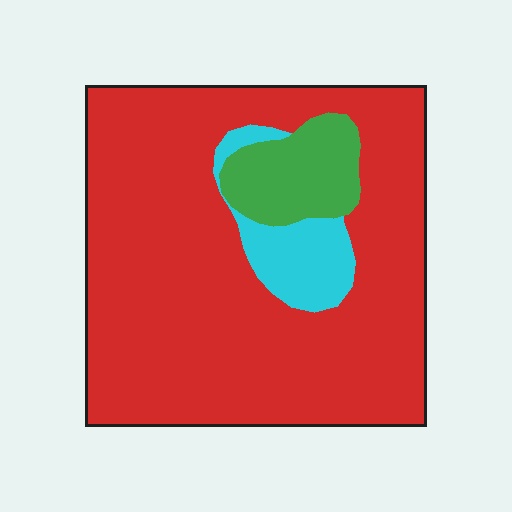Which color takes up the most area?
Red, at roughly 80%.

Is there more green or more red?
Red.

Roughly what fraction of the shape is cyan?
Cyan takes up about one tenth (1/10) of the shape.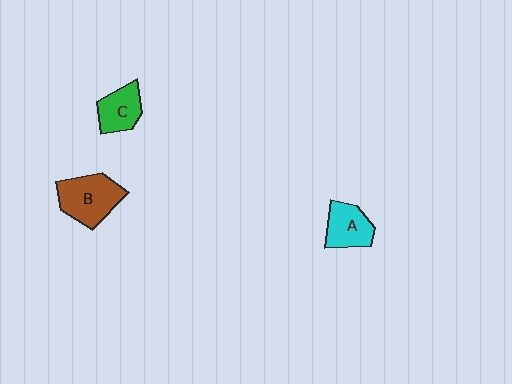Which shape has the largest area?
Shape B (brown).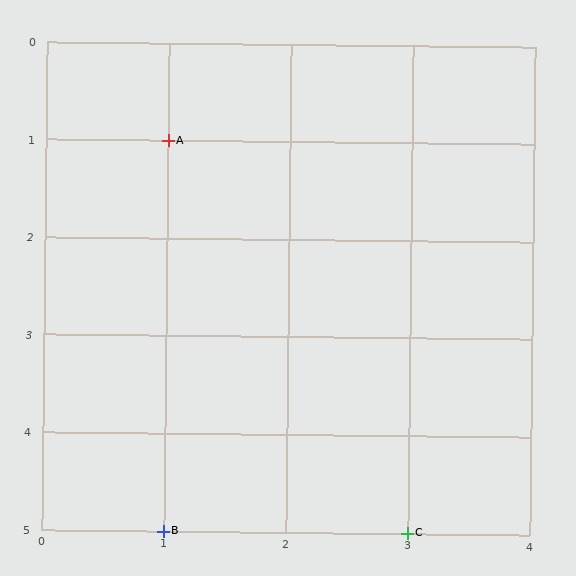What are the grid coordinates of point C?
Point C is at grid coordinates (3, 5).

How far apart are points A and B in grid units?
Points A and B are 4 rows apart.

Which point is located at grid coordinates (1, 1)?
Point A is at (1, 1).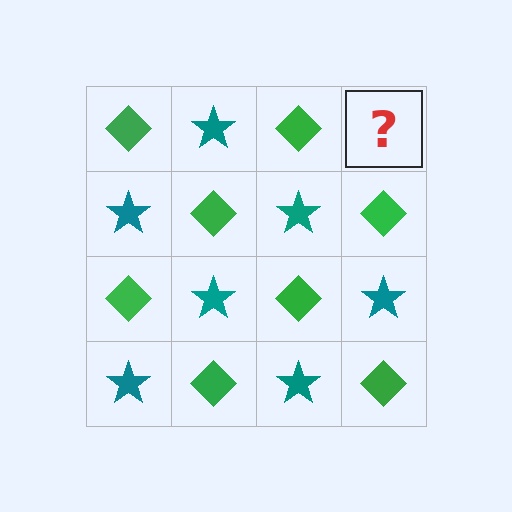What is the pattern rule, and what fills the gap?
The rule is that it alternates green diamond and teal star in a checkerboard pattern. The gap should be filled with a teal star.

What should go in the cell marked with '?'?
The missing cell should contain a teal star.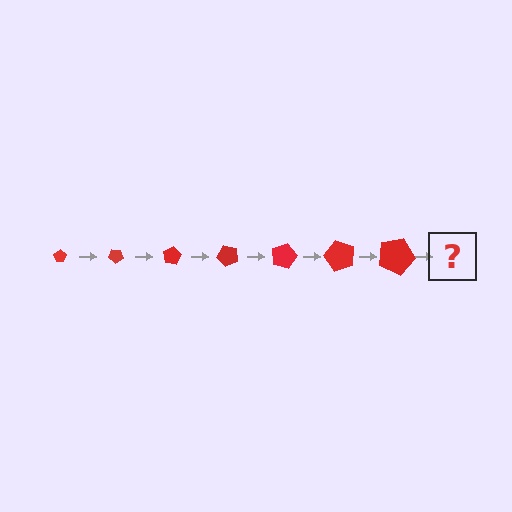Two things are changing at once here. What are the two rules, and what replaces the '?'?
The two rules are that the pentagon grows larger each step and it rotates 40 degrees each step. The '?' should be a pentagon, larger than the previous one and rotated 280 degrees from the start.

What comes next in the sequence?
The next element should be a pentagon, larger than the previous one and rotated 280 degrees from the start.